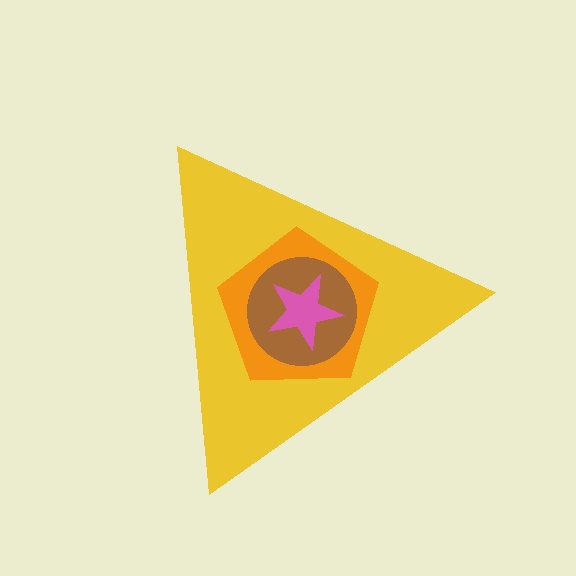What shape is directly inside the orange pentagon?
The brown circle.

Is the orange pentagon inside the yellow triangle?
Yes.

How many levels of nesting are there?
4.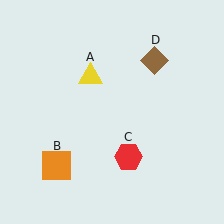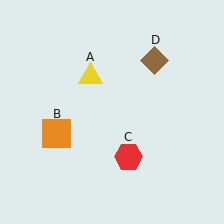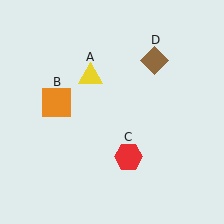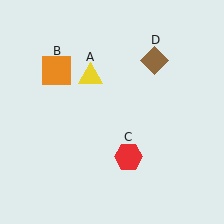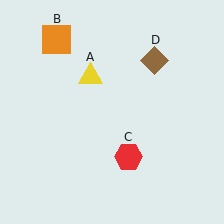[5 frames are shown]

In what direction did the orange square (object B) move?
The orange square (object B) moved up.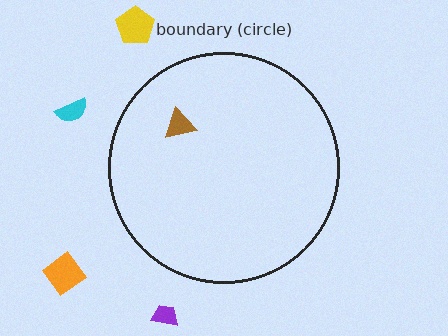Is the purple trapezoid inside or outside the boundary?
Outside.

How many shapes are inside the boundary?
1 inside, 4 outside.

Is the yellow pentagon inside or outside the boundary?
Outside.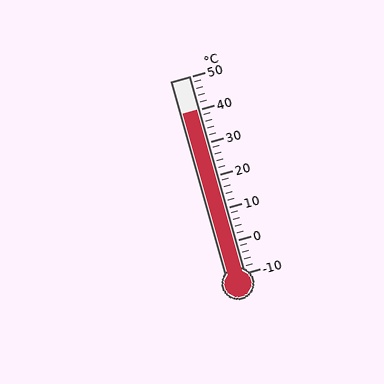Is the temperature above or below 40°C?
The temperature is at 40°C.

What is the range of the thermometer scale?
The thermometer scale ranges from -10°C to 50°C.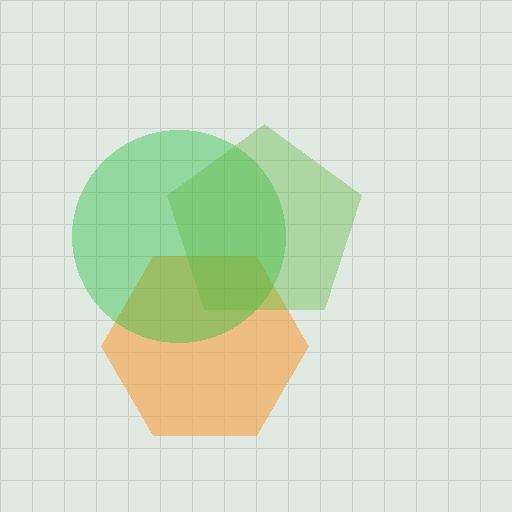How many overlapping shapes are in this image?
There are 3 overlapping shapes in the image.